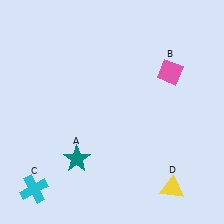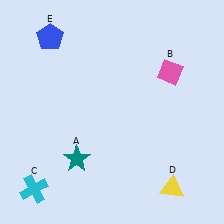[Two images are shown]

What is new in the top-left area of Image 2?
A blue pentagon (E) was added in the top-left area of Image 2.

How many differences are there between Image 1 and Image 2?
There is 1 difference between the two images.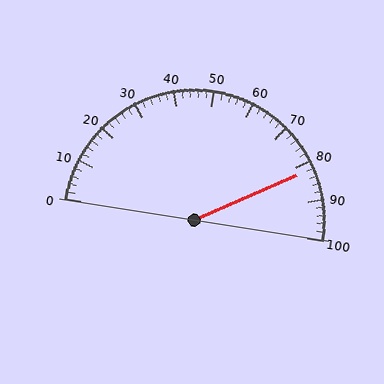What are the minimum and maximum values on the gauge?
The gauge ranges from 0 to 100.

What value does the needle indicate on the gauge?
The needle indicates approximately 82.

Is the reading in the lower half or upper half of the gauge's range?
The reading is in the upper half of the range (0 to 100).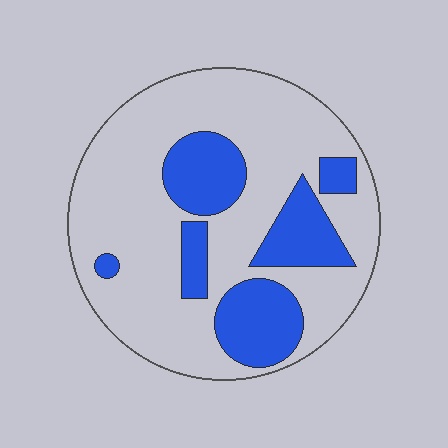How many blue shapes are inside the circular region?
6.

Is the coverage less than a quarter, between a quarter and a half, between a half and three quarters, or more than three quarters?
Between a quarter and a half.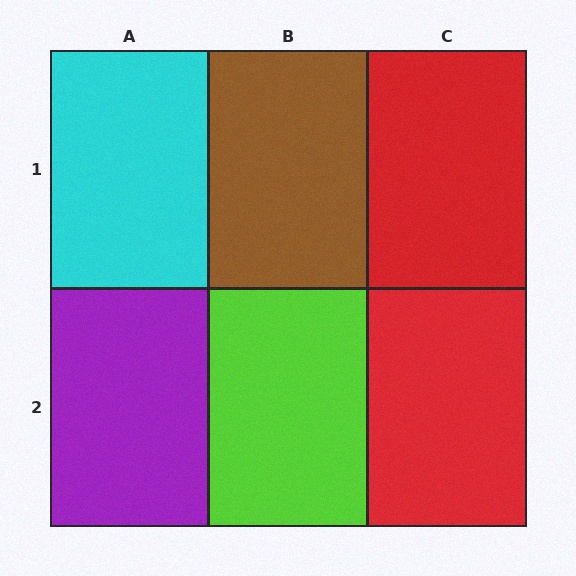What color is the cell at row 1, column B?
Brown.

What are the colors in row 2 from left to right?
Purple, lime, red.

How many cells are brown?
1 cell is brown.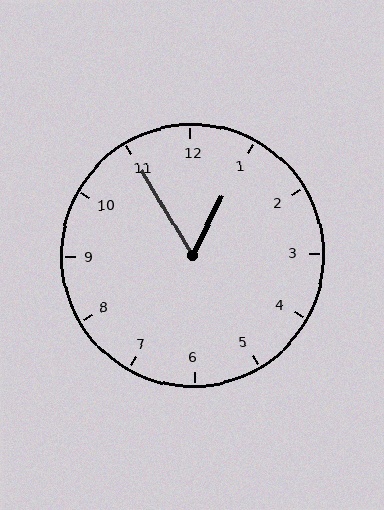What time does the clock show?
12:55.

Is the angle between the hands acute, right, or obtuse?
It is acute.